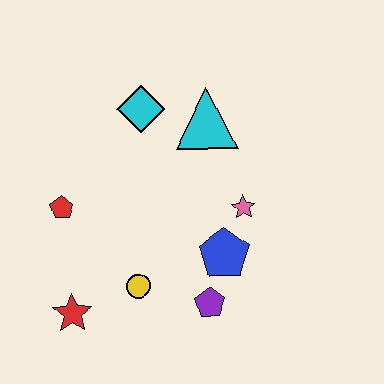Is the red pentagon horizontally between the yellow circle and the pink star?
No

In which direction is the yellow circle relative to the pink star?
The yellow circle is to the left of the pink star.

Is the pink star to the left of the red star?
No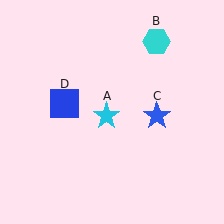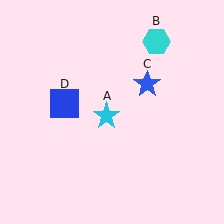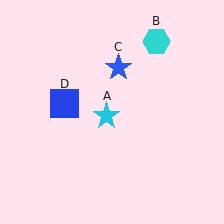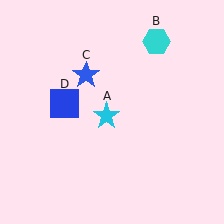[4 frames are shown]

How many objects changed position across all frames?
1 object changed position: blue star (object C).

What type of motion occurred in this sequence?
The blue star (object C) rotated counterclockwise around the center of the scene.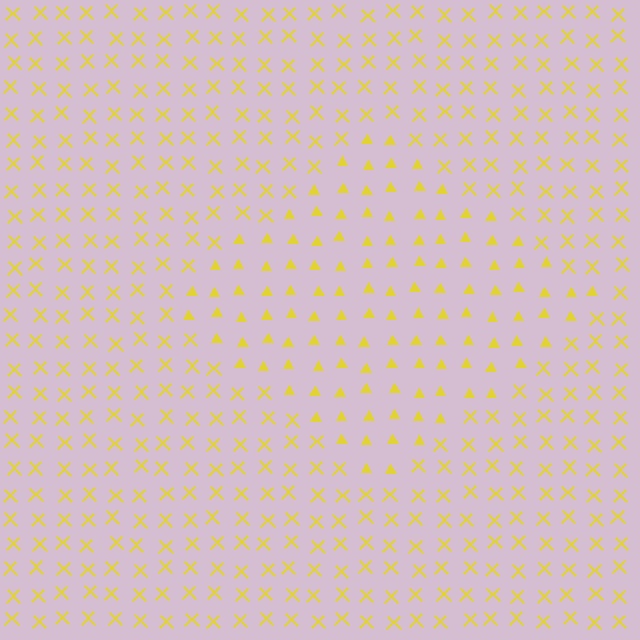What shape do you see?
I see a diamond.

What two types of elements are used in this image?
The image uses triangles inside the diamond region and X marks outside it.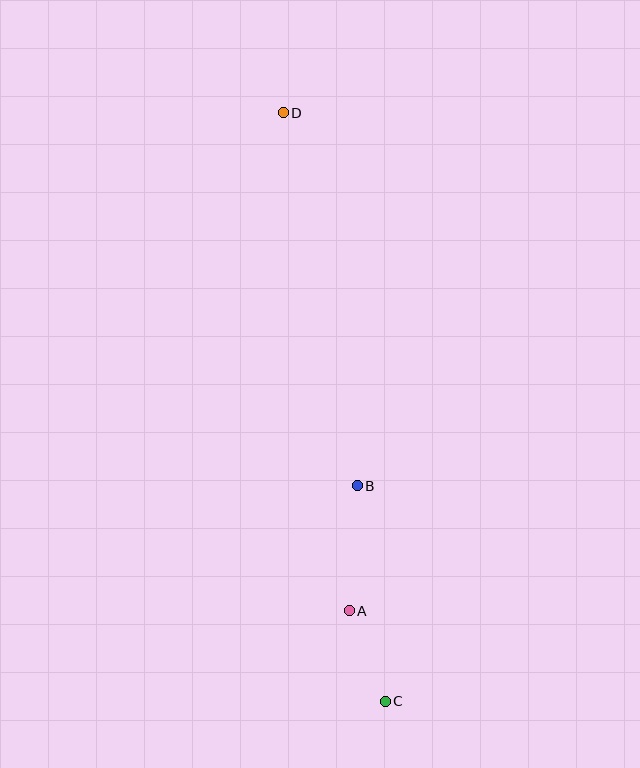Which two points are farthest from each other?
Points C and D are farthest from each other.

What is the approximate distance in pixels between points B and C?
The distance between B and C is approximately 217 pixels.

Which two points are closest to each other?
Points A and C are closest to each other.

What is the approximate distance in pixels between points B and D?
The distance between B and D is approximately 380 pixels.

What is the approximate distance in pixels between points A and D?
The distance between A and D is approximately 502 pixels.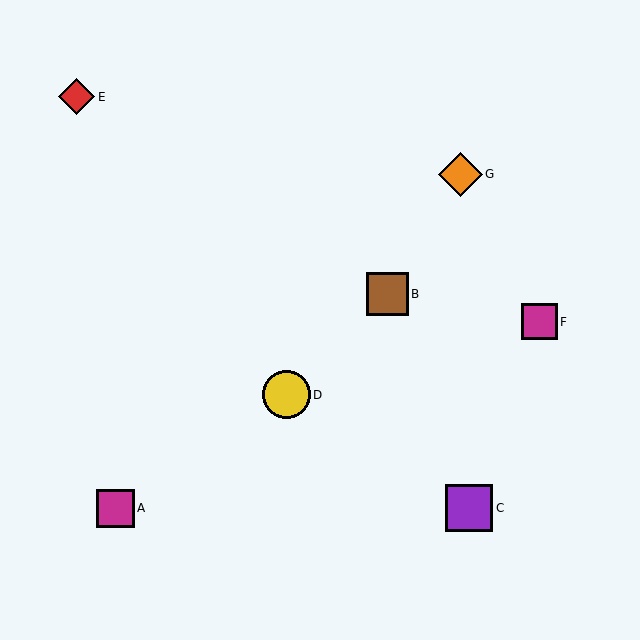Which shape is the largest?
The yellow circle (labeled D) is the largest.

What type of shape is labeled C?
Shape C is a purple square.